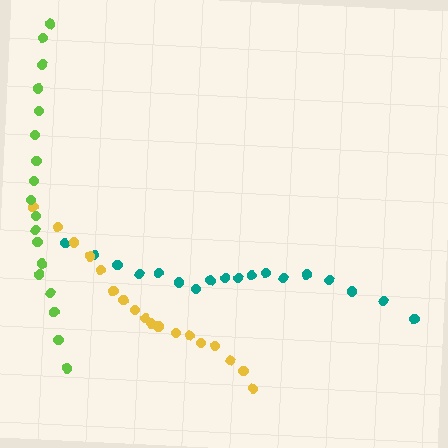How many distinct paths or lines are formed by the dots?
There are 3 distinct paths.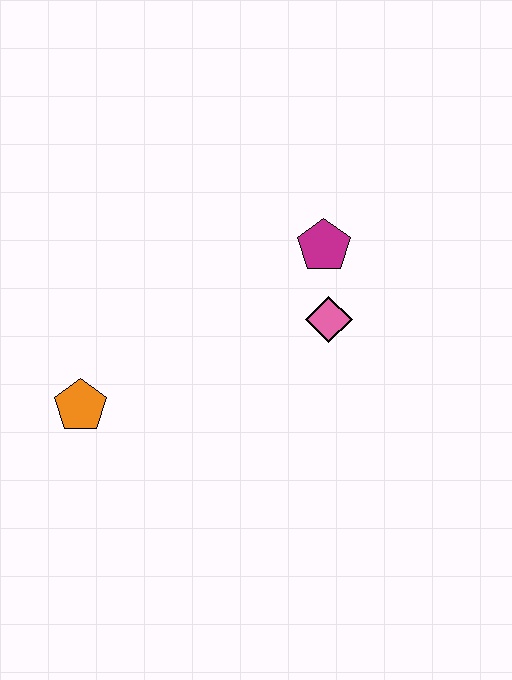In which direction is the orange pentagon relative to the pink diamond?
The orange pentagon is to the left of the pink diamond.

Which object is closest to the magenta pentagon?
The pink diamond is closest to the magenta pentagon.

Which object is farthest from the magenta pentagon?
The orange pentagon is farthest from the magenta pentagon.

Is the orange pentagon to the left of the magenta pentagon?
Yes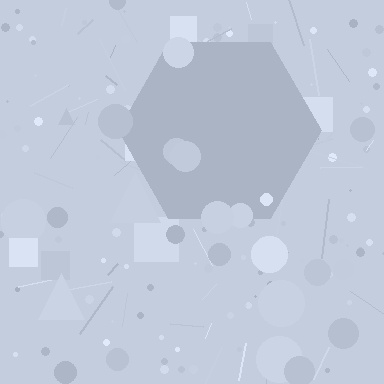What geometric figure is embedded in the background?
A hexagon is embedded in the background.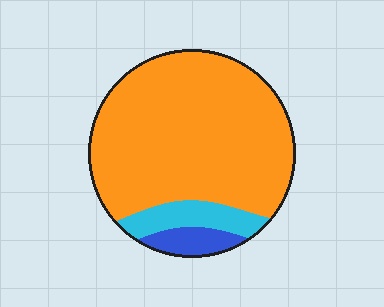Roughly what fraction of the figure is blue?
Blue covers 7% of the figure.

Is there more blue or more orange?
Orange.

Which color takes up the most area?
Orange, at roughly 80%.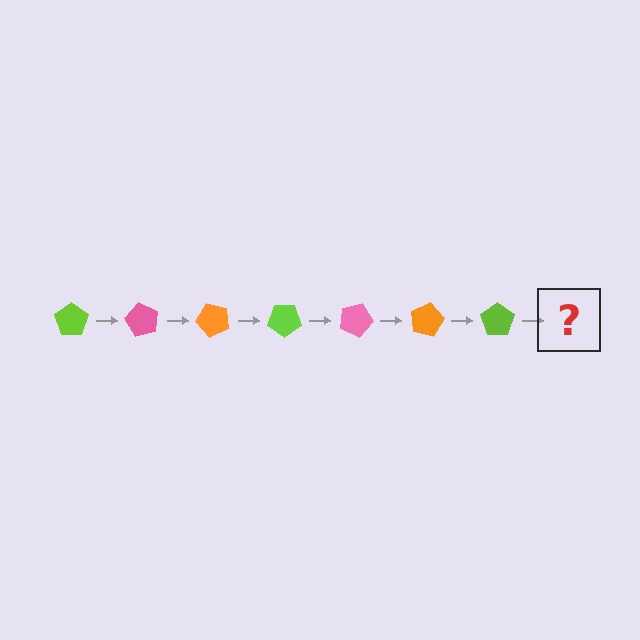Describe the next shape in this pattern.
It should be a pink pentagon, rotated 420 degrees from the start.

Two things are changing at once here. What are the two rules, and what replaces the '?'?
The two rules are that it rotates 60 degrees each step and the color cycles through lime, pink, and orange. The '?' should be a pink pentagon, rotated 420 degrees from the start.